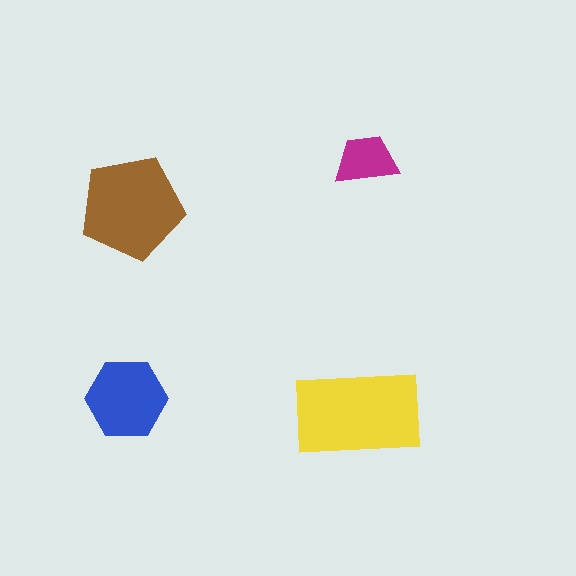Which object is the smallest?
The magenta trapezoid.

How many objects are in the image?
There are 4 objects in the image.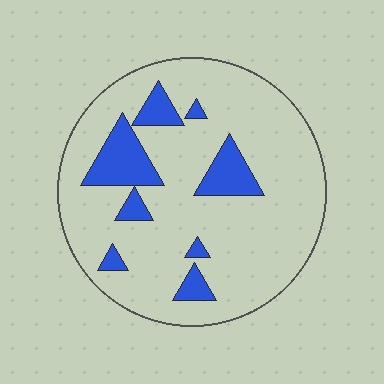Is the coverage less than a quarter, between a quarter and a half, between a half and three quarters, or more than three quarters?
Less than a quarter.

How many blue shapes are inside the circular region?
8.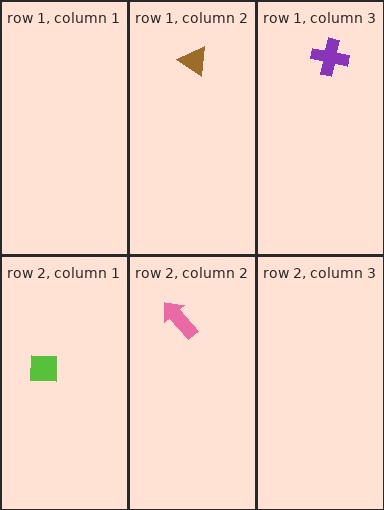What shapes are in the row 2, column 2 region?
The pink arrow.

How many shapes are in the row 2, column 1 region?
1.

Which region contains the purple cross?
The row 1, column 3 region.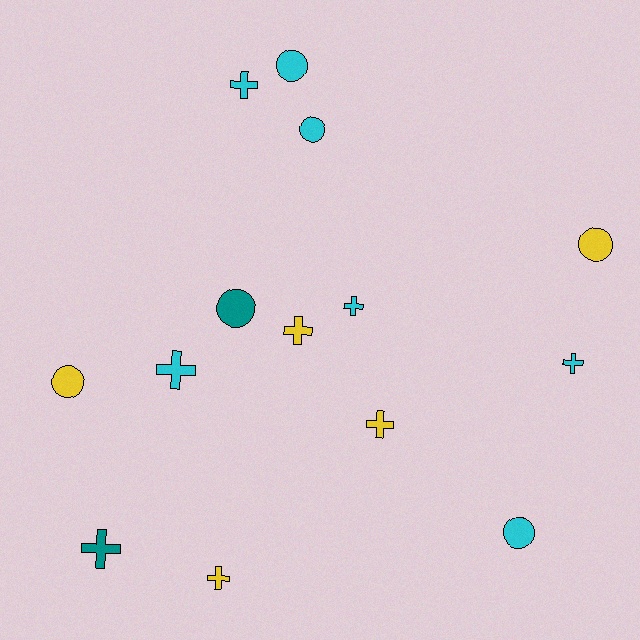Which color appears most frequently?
Cyan, with 7 objects.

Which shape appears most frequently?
Cross, with 8 objects.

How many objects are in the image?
There are 14 objects.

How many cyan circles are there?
There are 3 cyan circles.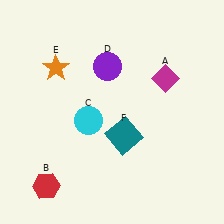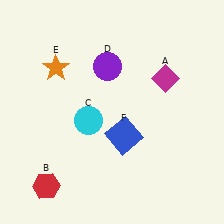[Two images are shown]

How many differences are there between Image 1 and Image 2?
There is 1 difference between the two images.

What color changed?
The square (F) changed from teal in Image 1 to blue in Image 2.